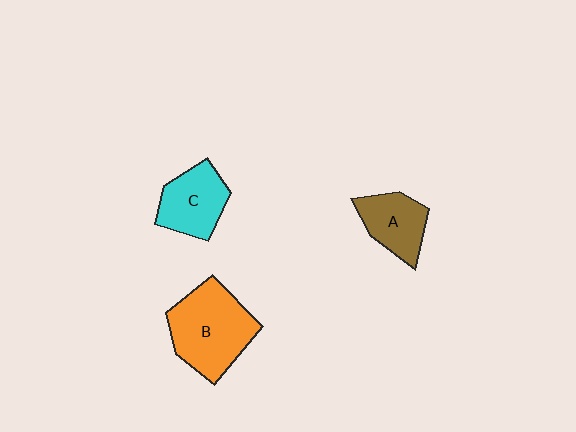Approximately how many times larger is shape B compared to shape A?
Approximately 1.7 times.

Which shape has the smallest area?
Shape A (brown).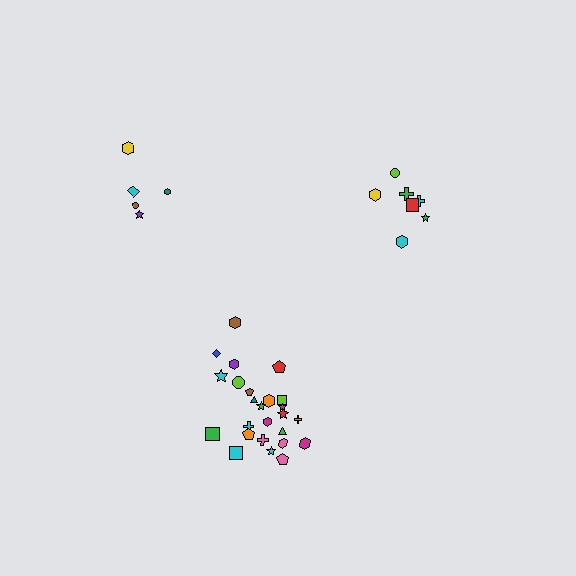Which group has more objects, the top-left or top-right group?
The top-right group.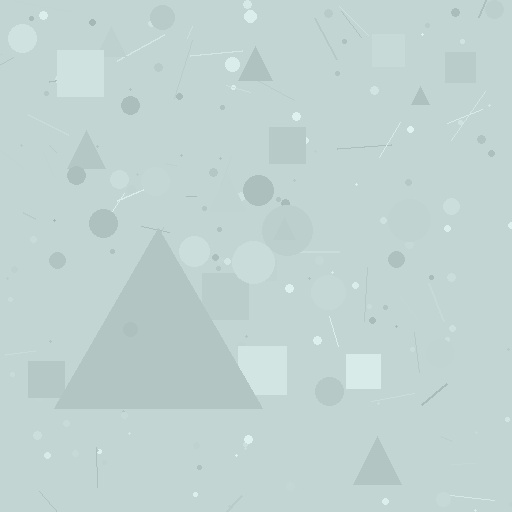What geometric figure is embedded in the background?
A triangle is embedded in the background.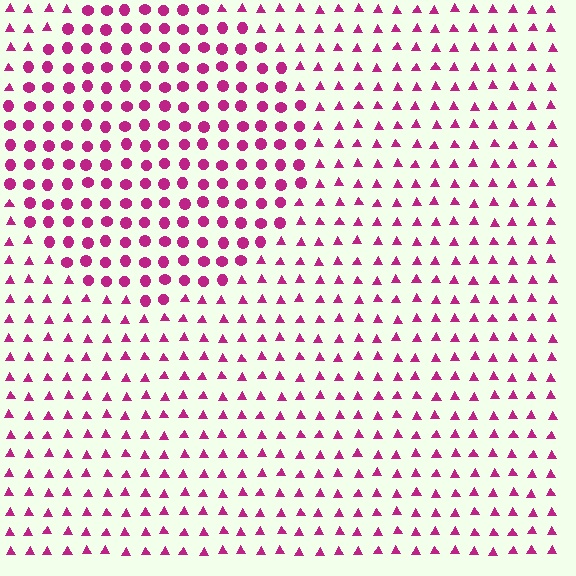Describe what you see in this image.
The image is filled with small magenta elements arranged in a uniform grid. A circle-shaped region contains circles, while the surrounding area contains triangles. The boundary is defined purely by the change in element shape.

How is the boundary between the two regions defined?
The boundary is defined by a change in element shape: circles inside vs. triangles outside. All elements share the same color and spacing.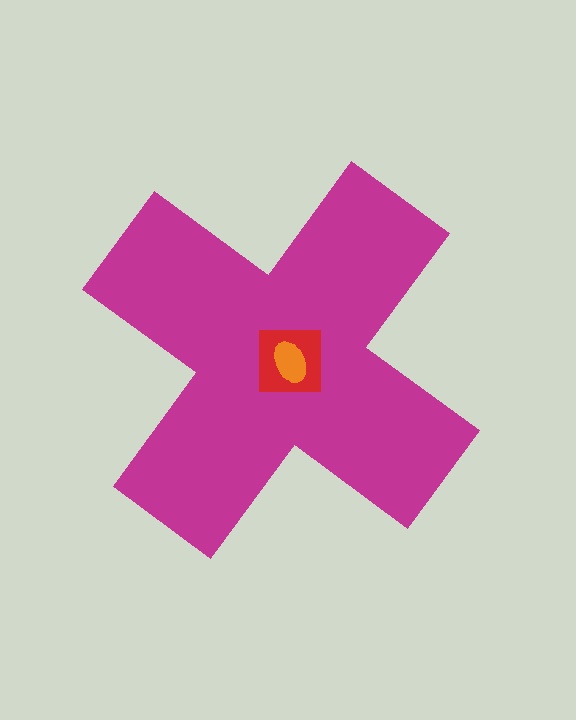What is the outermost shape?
The magenta cross.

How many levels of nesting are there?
3.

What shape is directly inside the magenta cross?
The red square.